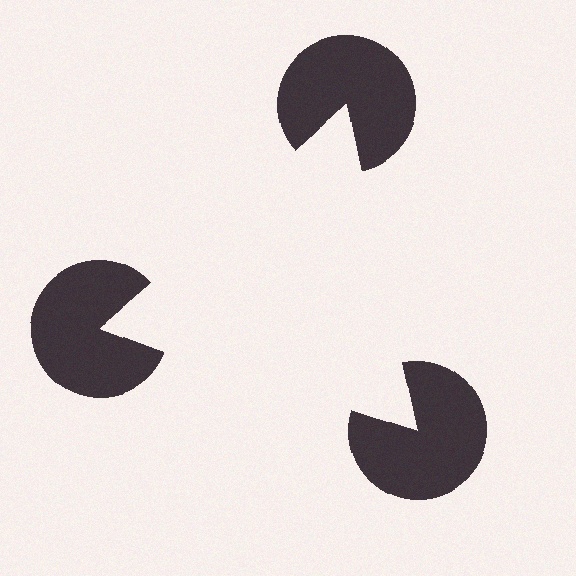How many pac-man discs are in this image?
There are 3 — one at each vertex of the illusory triangle.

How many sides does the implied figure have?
3 sides.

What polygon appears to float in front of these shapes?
An illusory triangle — its edges are inferred from the aligned wedge cuts in the pac-man discs, not physically drawn.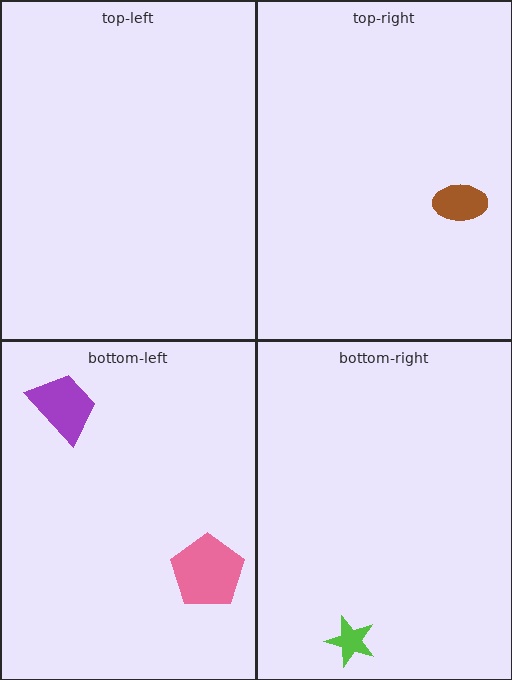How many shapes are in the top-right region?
1.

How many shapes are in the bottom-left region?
2.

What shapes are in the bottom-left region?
The purple trapezoid, the pink pentagon.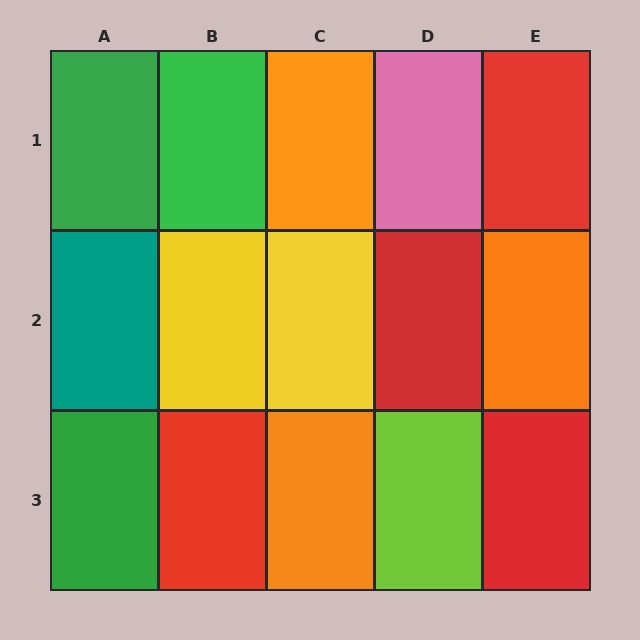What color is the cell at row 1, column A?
Green.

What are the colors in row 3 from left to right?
Green, red, orange, lime, red.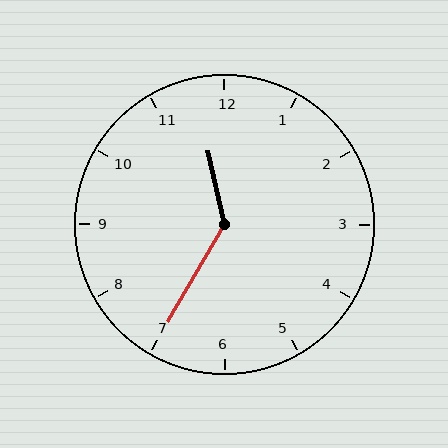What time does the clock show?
11:35.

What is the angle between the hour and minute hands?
Approximately 138 degrees.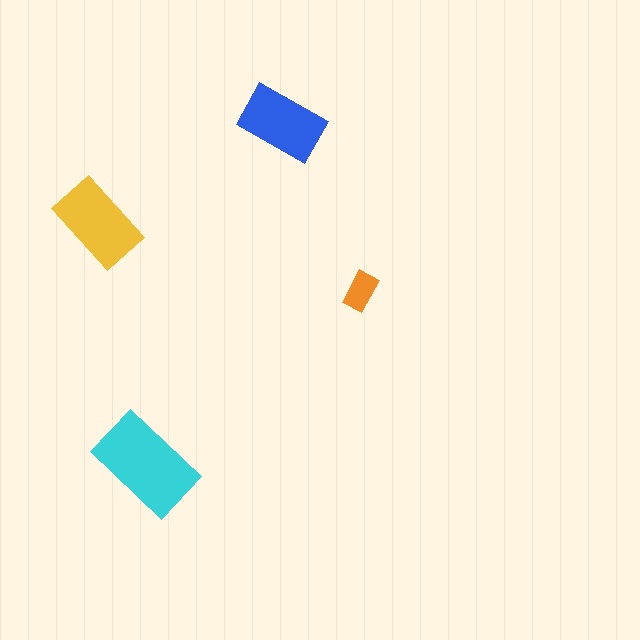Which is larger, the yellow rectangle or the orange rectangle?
The yellow one.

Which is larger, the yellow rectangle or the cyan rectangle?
The cyan one.